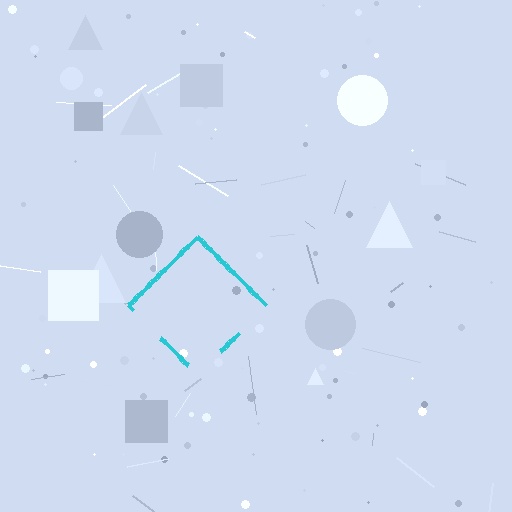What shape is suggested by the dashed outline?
The dashed outline suggests a diamond.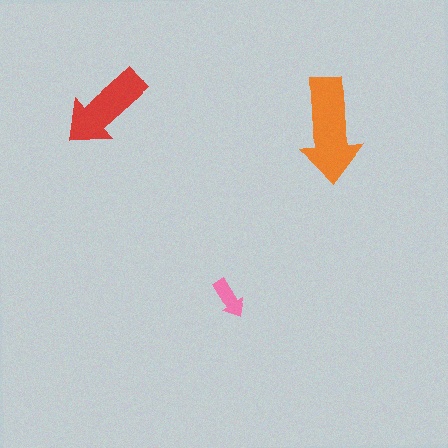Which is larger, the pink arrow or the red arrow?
The red one.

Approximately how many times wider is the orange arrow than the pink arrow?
About 2.5 times wider.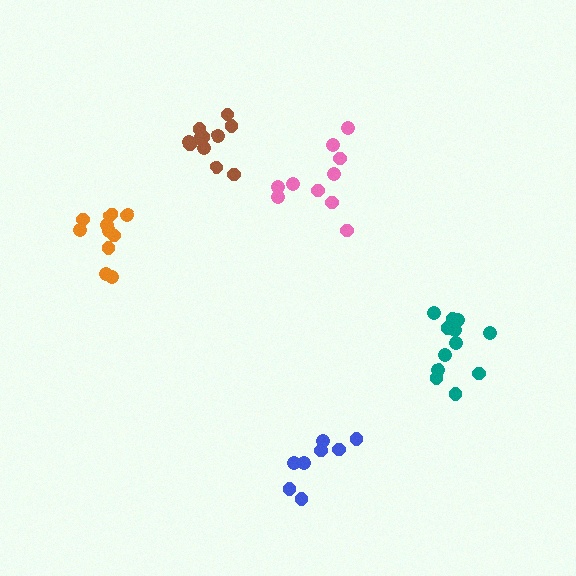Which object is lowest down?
The blue cluster is bottommost.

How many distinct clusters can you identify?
There are 5 distinct clusters.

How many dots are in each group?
Group 1: 12 dots, Group 2: 10 dots, Group 3: 8 dots, Group 4: 11 dots, Group 5: 11 dots (52 total).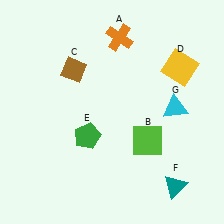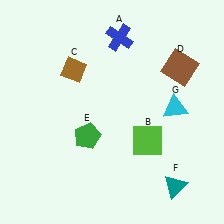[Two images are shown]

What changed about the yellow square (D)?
In Image 1, D is yellow. In Image 2, it changed to brown.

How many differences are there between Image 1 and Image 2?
There are 2 differences between the two images.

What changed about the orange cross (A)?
In Image 1, A is orange. In Image 2, it changed to blue.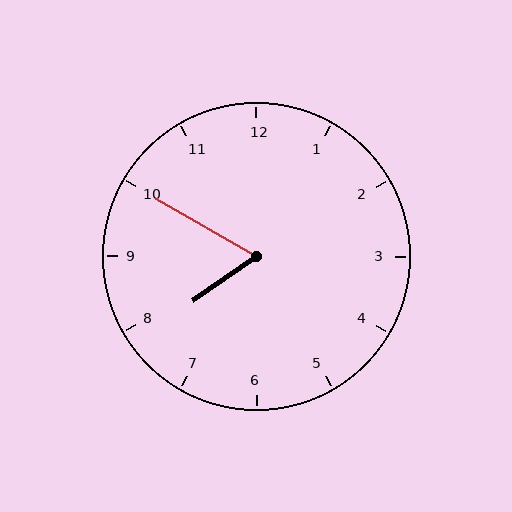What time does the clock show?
7:50.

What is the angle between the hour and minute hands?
Approximately 65 degrees.